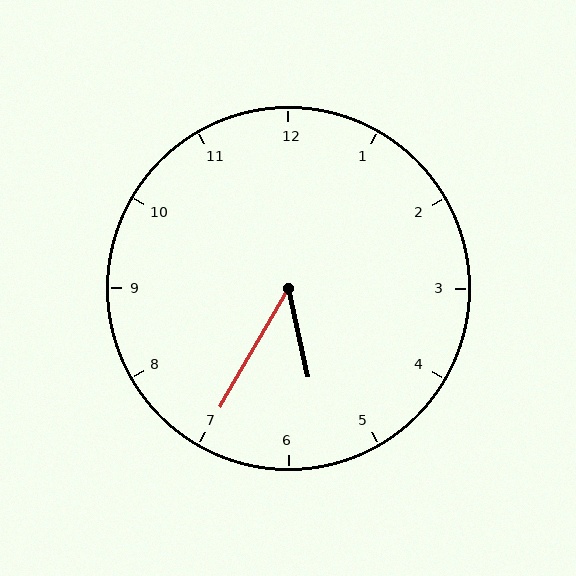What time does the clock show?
5:35.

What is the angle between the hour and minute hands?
Approximately 42 degrees.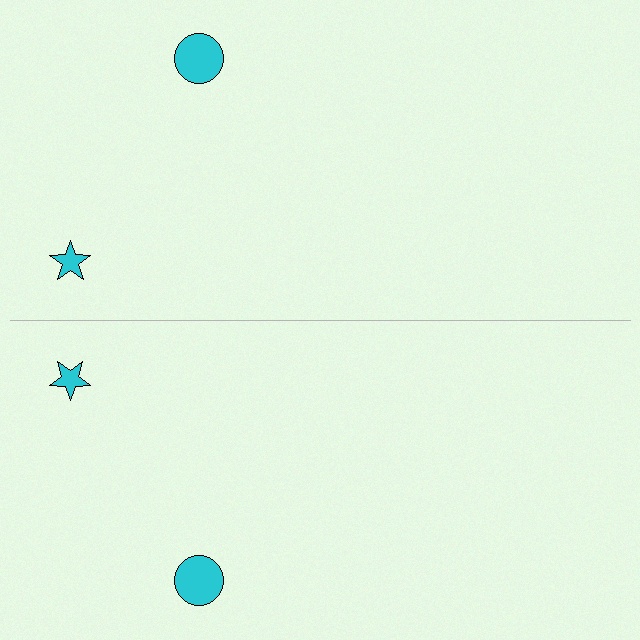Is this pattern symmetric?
Yes, this pattern has bilateral (reflection) symmetry.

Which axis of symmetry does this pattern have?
The pattern has a horizontal axis of symmetry running through the center of the image.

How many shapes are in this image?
There are 4 shapes in this image.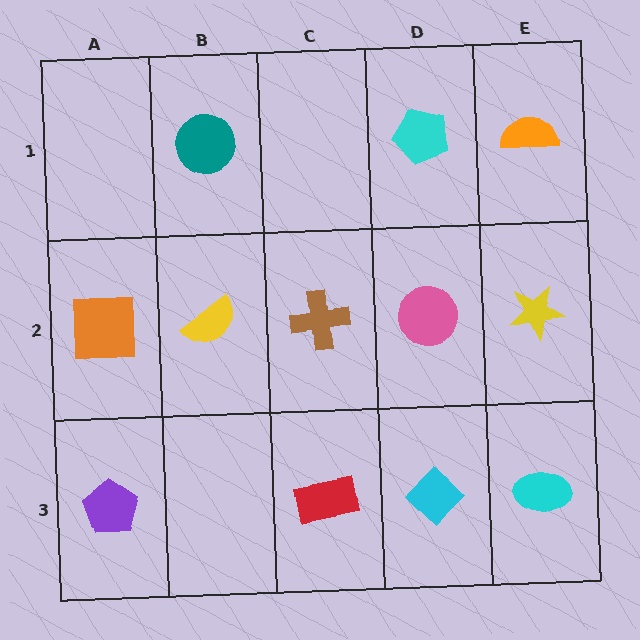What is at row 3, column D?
A cyan diamond.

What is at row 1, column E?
An orange semicircle.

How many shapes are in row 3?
4 shapes.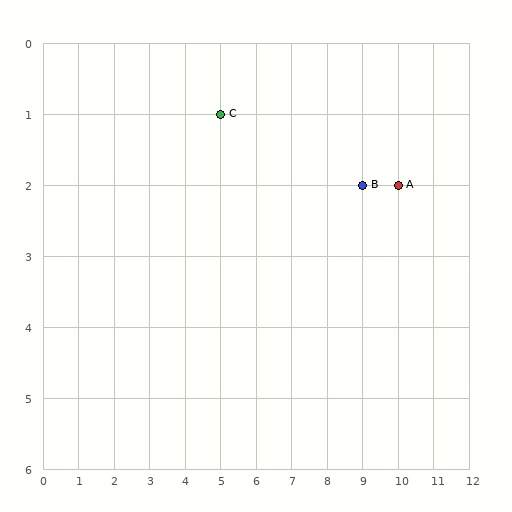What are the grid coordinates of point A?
Point A is at grid coordinates (10, 2).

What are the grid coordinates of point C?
Point C is at grid coordinates (5, 1).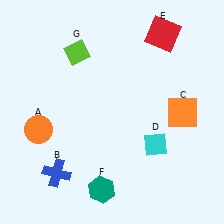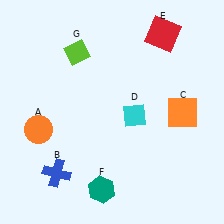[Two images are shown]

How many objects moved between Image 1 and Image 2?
1 object moved between the two images.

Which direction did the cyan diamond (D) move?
The cyan diamond (D) moved up.